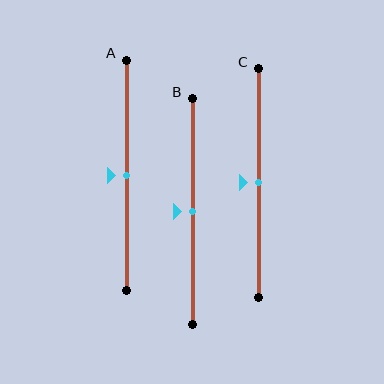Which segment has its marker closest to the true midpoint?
Segment A has its marker closest to the true midpoint.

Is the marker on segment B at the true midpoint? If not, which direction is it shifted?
Yes, the marker on segment B is at the true midpoint.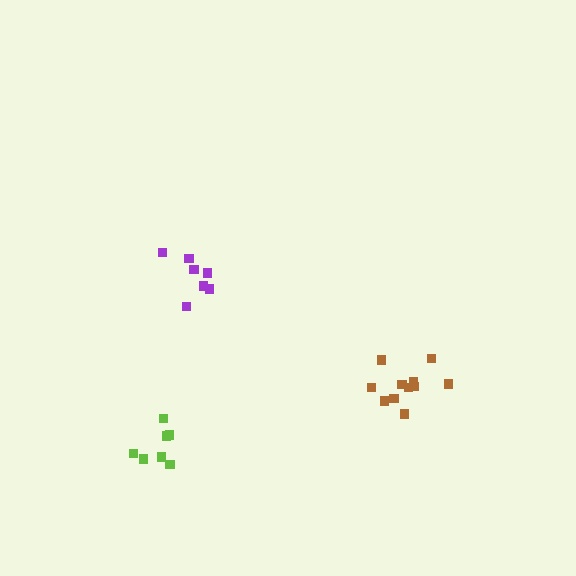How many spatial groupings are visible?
There are 3 spatial groupings.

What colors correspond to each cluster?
The clusters are colored: purple, brown, lime.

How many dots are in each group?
Group 1: 7 dots, Group 2: 11 dots, Group 3: 7 dots (25 total).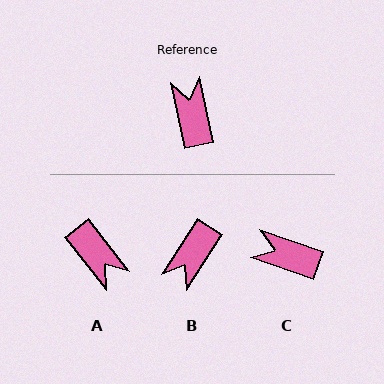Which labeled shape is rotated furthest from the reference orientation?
A, about 154 degrees away.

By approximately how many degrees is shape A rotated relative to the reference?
Approximately 154 degrees clockwise.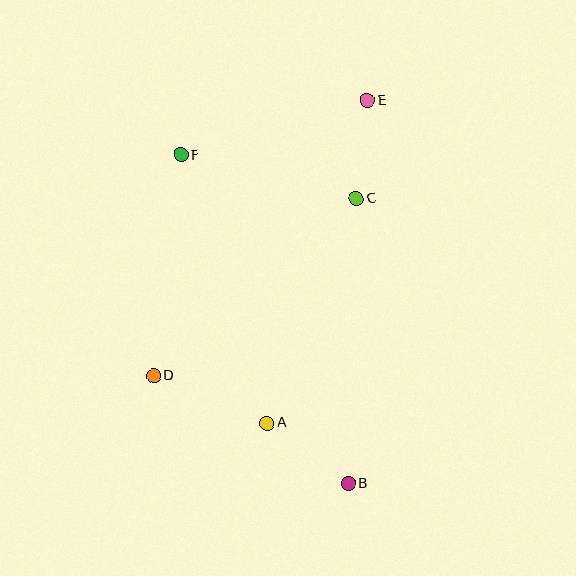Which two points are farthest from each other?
Points B and E are farthest from each other.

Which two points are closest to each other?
Points C and E are closest to each other.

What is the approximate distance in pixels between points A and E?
The distance between A and E is approximately 338 pixels.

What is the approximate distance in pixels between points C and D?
The distance between C and D is approximately 269 pixels.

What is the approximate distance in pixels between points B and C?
The distance between B and C is approximately 285 pixels.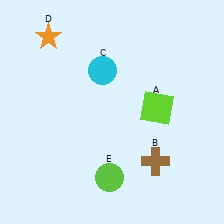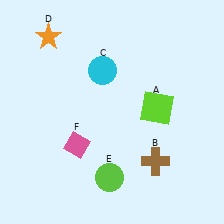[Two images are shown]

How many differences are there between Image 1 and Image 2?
There is 1 difference between the two images.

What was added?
A pink diamond (F) was added in Image 2.